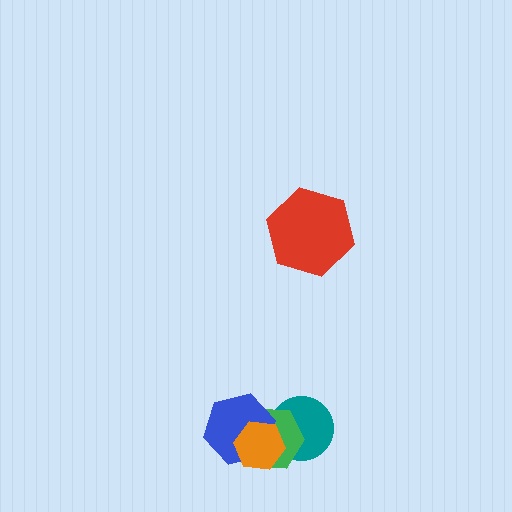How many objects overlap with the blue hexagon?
2 objects overlap with the blue hexagon.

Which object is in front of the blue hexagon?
The orange hexagon is in front of the blue hexagon.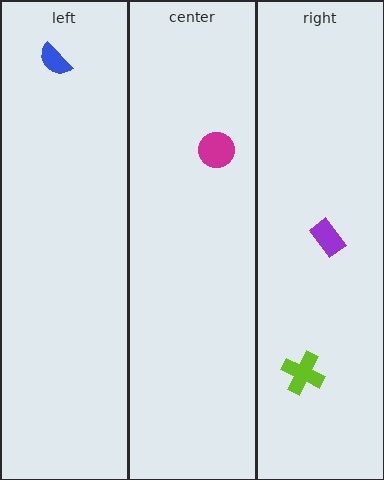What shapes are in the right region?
The lime cross, the purple rectangle.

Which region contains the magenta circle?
The center region.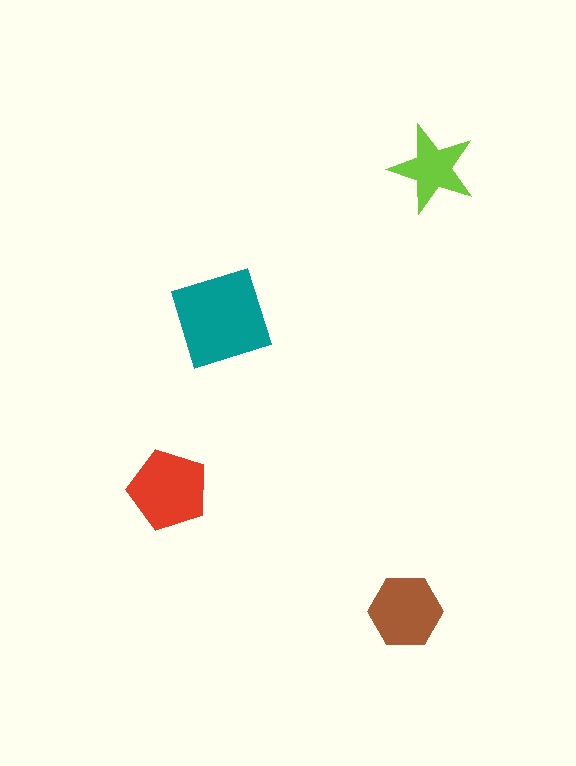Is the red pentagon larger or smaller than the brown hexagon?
Larger.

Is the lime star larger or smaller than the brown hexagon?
Smaller.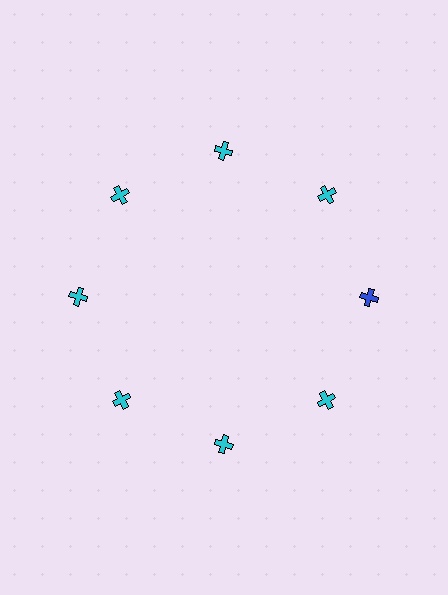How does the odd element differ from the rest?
It has a different color: blue instead of cyan.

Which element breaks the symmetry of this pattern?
The blue cross at roughly the 3 o'clock position breaks the symmetry. All other shapes are cyan crosses.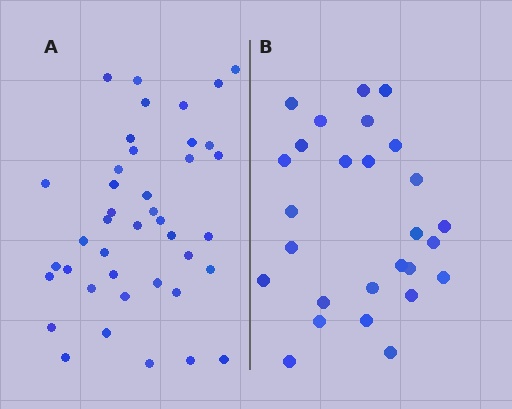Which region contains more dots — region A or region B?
Region A (the left region) has more dots.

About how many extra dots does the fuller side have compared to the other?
Region A has approximately 15 more dots than region B.